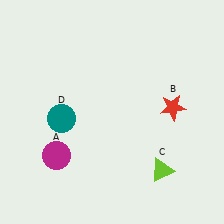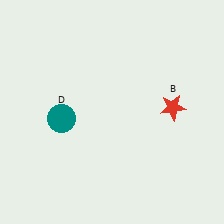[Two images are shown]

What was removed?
The magenta circle (A), the lime triangle (C) were removed in Image 2.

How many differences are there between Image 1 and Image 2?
There are 2 differences between the two images.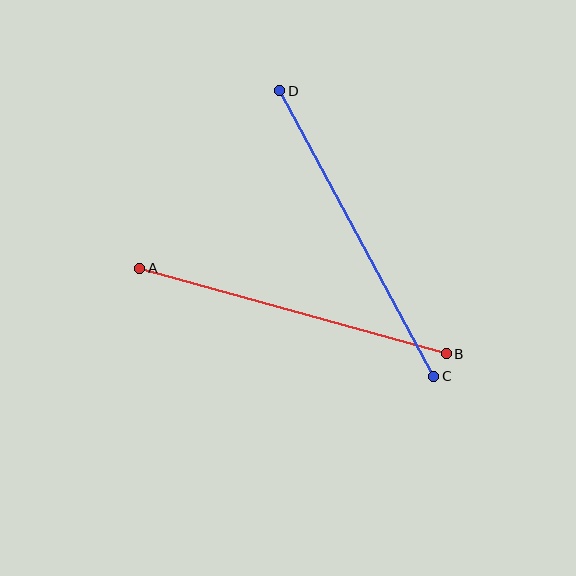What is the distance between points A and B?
The distance is approximately 318 pixels.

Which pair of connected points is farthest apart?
Points C and D are farthest apart.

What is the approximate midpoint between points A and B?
The midpoint is at approximately (293, 311) pixels.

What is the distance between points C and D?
The distance is approximately 325 pixels.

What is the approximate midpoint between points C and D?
The midpoint is at approximately (357, 234) pixels.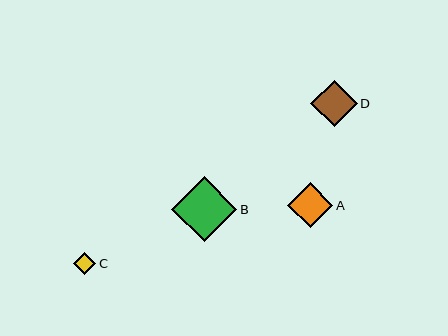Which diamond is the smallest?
Diamond C is the smallest with a size of approximately 22 pixels.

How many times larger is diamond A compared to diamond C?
Diamond A is approximately 2.0 times the size of diamond C.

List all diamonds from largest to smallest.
From largest to smallest: B, D, A, C.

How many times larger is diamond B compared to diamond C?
Diamond B is approximately 3.0 times the size of diamond C.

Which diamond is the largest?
Diamond B is the largest with a size of approximately 65 pixels.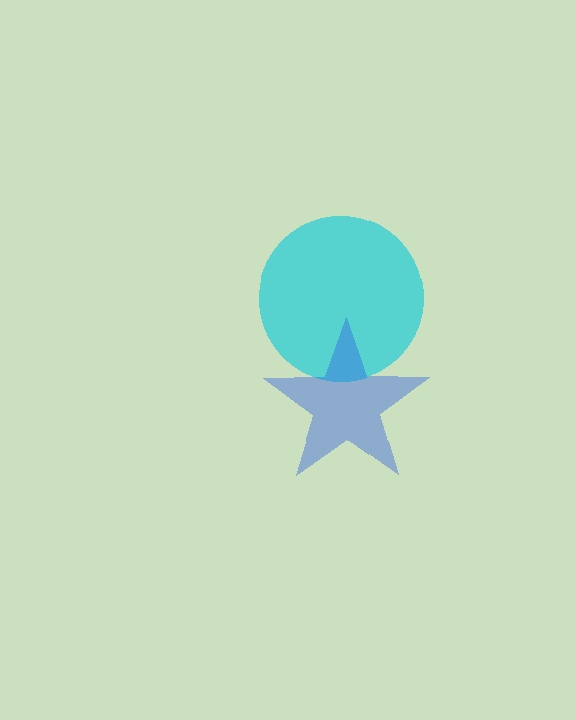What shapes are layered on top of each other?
The layered shapes are: a cyan circle, a blue star.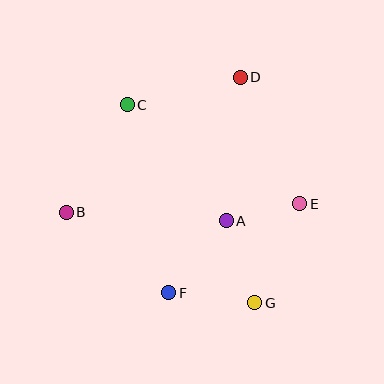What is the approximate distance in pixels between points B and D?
The distance between B and D is approximately 220 pixels.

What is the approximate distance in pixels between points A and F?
The distance between A and F is approximately 92 pixels.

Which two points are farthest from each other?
Points C and G are farthest from each other.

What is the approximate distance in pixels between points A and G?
The distance between A and G is approximately 86 pixels.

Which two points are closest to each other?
Points A and E are closest to each other.